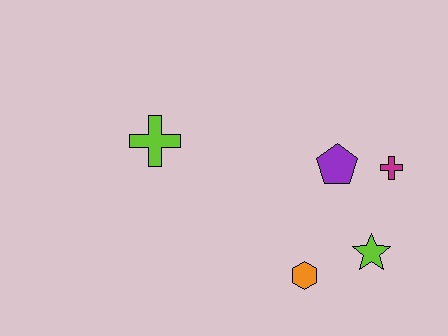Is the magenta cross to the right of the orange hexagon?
Yes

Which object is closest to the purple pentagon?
The magenta cross is closest to the purple pentagon.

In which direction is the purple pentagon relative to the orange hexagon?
The purple pentagon is above the orange hexagon.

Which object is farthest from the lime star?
The lime cross is farthest from the lime star.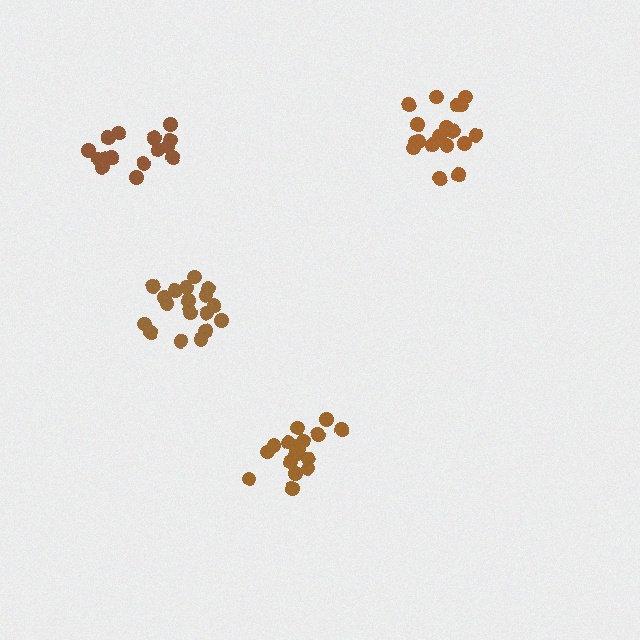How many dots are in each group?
Group 1: 19 dots, Group 2: 17 dots, Group 3: 15 dots, Group 4: 19 dots (70 total).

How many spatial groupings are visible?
There are 4 spatial groupings.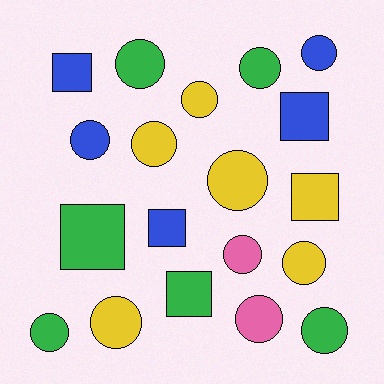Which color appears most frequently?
Yellow, with 6 objects.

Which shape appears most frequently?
Circle, with 13 objects.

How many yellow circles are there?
There are 5 yellow circles.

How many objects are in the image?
There are 19 objects.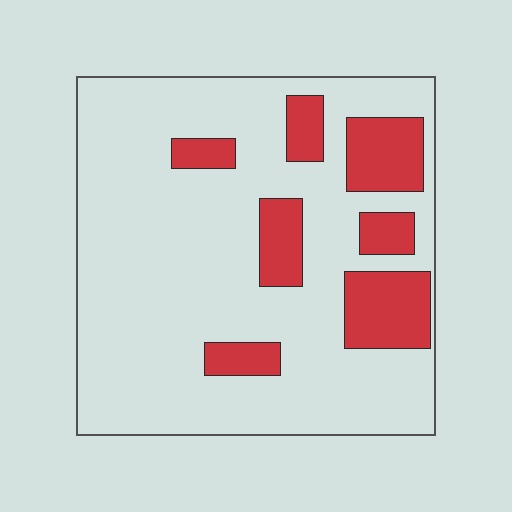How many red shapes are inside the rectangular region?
7.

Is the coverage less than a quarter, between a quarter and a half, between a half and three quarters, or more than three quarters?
Less than a quarter.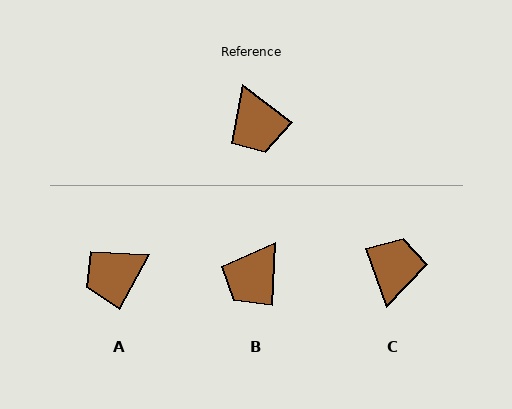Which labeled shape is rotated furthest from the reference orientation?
C, about 148 degrees away.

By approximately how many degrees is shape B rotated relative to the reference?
Approximately 55 degrees clockwise.